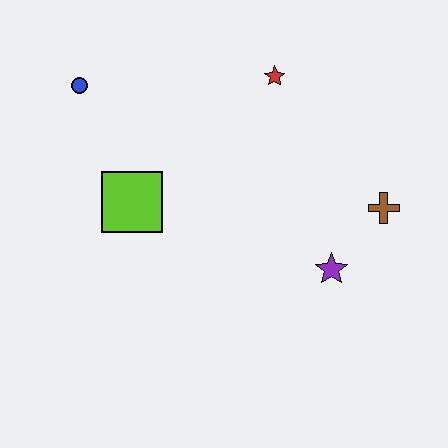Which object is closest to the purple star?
The brown cross is closest to the purple star.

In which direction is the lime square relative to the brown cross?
The lime square is to the left of the brown cross.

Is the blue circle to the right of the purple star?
No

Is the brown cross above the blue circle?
No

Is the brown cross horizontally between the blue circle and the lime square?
No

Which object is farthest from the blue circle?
The brown cross is farthest from the blue circle.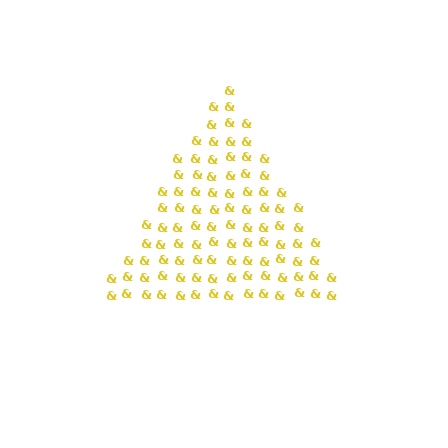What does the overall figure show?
The overall figure shows a triangle.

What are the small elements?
The small elements are ampersands.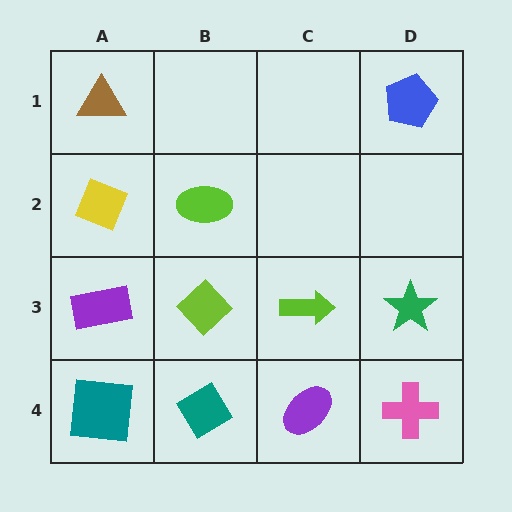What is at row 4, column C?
A purple ellipse.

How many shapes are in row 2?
2 shapes.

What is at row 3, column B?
A lime diamond.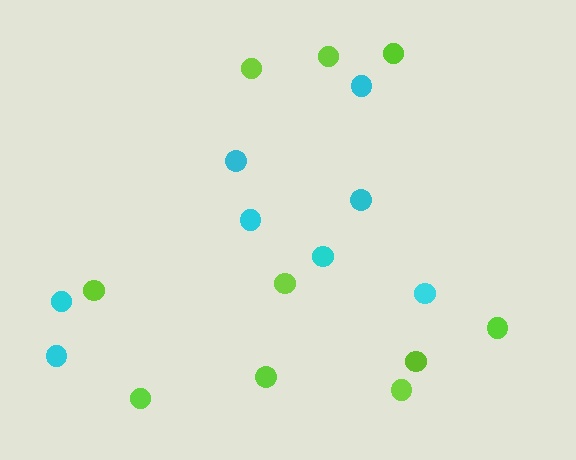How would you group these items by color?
There are 2 groups: one group of cyan circles (8) and one group of lime circles (10).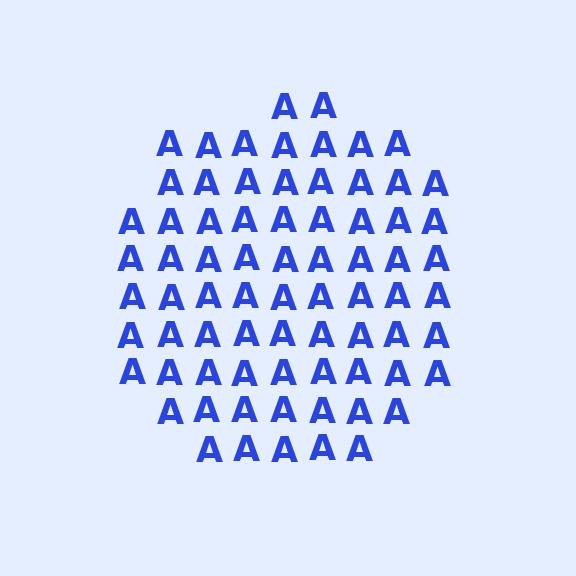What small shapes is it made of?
It is made of small letter A's.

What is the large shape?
The large shape is a circle.